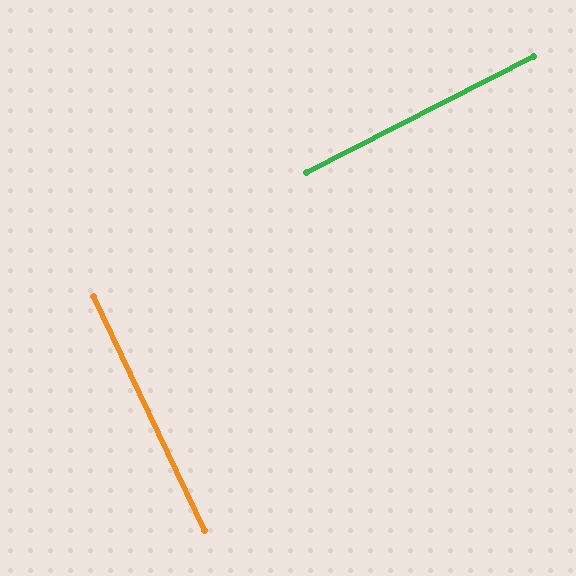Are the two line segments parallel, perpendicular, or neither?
Perpendicular — they meet at approximately 88°.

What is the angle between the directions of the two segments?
Approximately 88 degrees.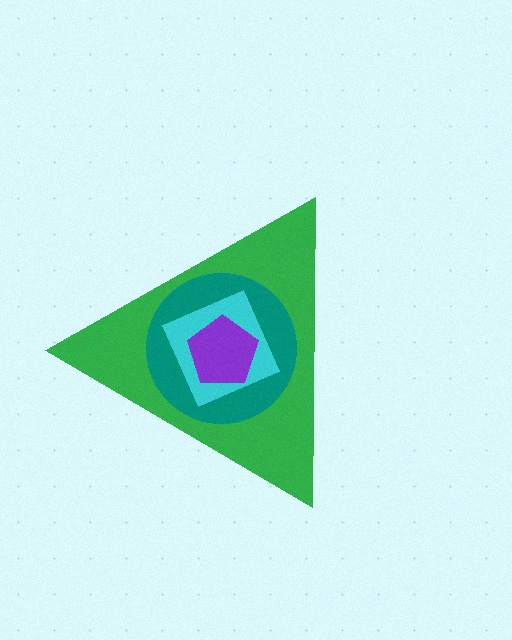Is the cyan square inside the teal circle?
Yes.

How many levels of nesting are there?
4.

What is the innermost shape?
The purple pentagon.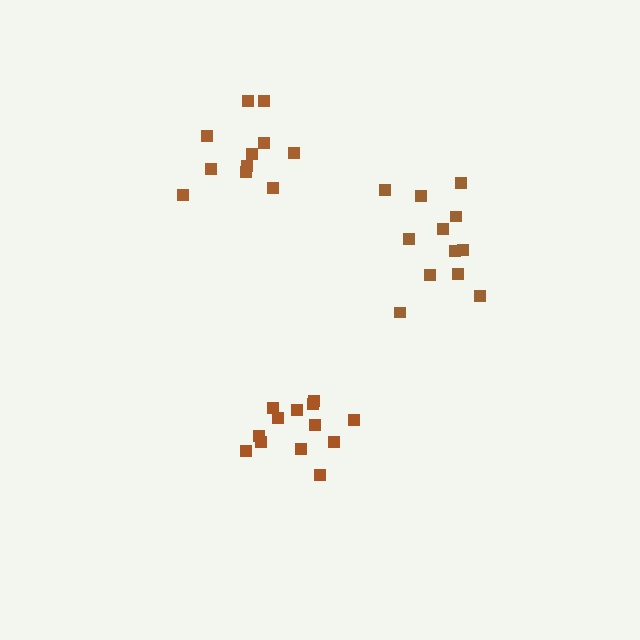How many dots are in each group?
Group 1: 11 dots, Group 2: 13 dots, Group 3: 12 dots (36 total).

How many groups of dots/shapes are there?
There are 3 groups.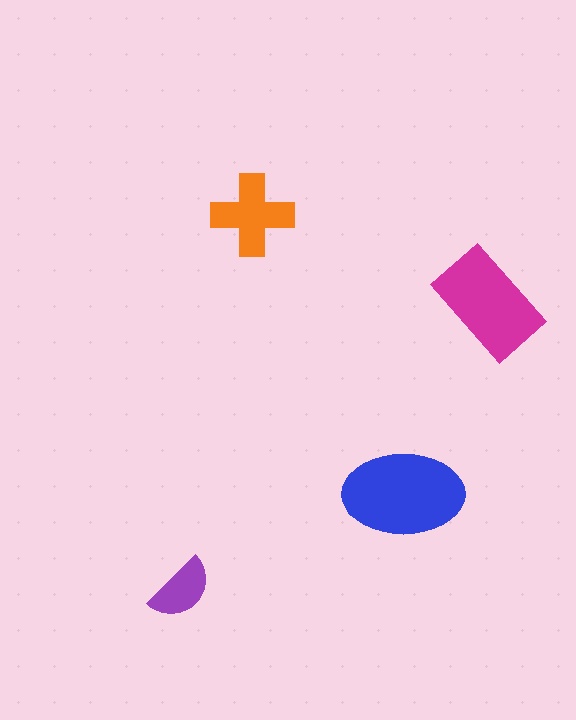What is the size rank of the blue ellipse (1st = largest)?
1st.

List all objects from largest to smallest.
The blue ellipse, the magenta rectangle, the orange cross, the purple semicircle.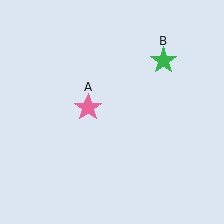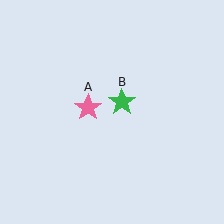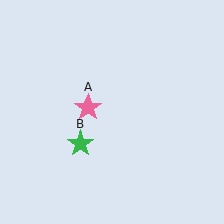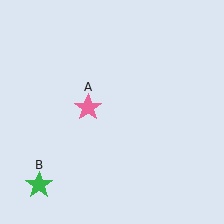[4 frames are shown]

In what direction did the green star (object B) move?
The green star (object B) moved down and to the left.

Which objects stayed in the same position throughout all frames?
Pink star (object A) remained stationary.